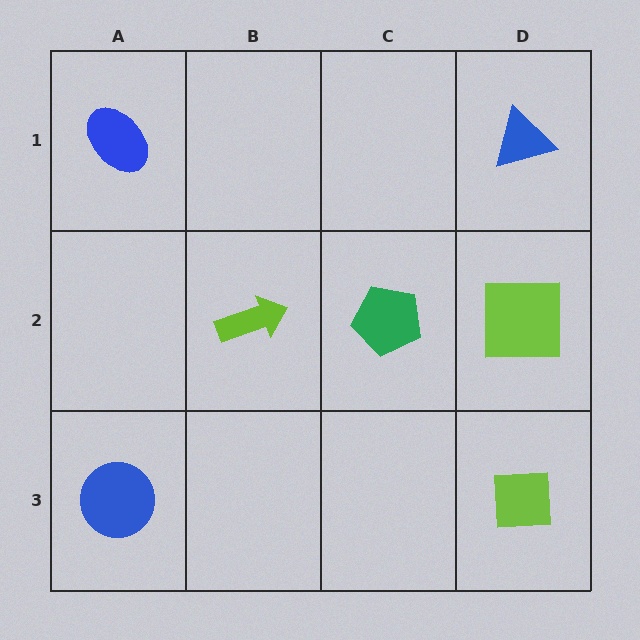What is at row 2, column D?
A lime square.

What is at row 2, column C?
A green pentagon.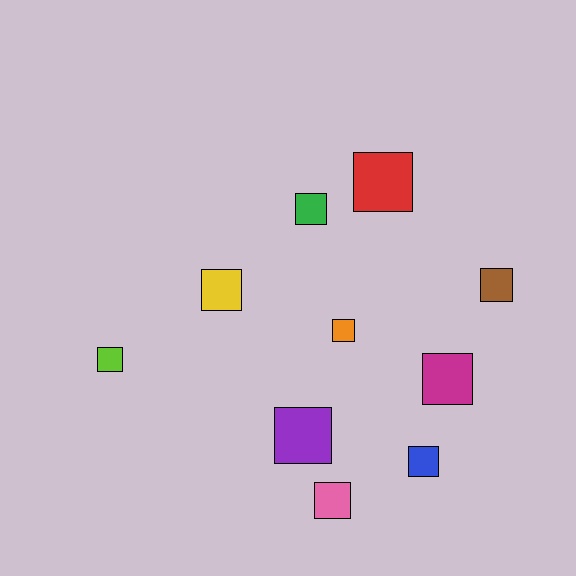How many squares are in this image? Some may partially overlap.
There are 10 squares.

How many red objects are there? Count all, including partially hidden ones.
There is 1 red object.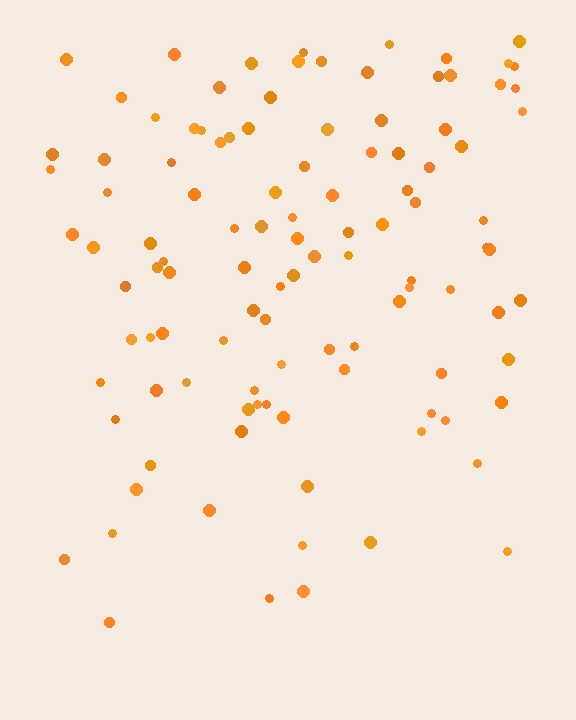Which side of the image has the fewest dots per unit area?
The bottom.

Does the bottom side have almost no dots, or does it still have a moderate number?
Still a moderate number, just noticeably fewer than the top.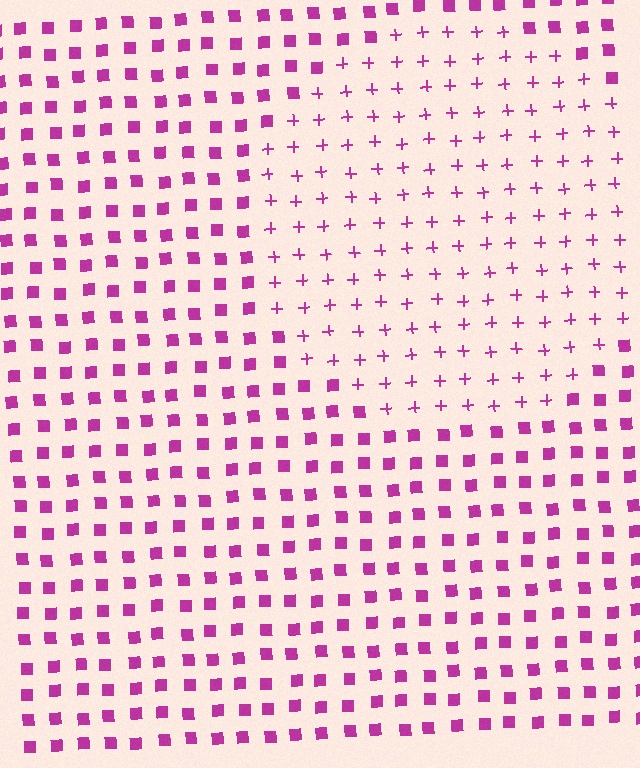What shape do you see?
I see a circle.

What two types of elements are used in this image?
The image uses plus signs inside the circle region and squares outside it.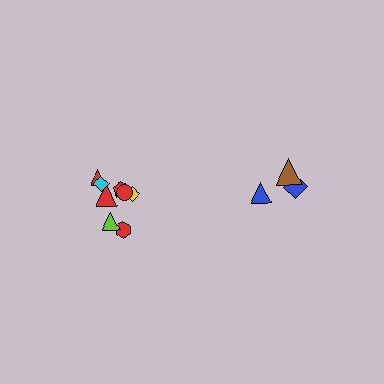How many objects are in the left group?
There are 8 objects.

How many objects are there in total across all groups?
There are 11 objects.